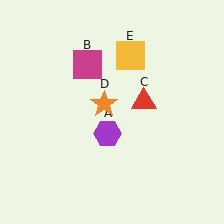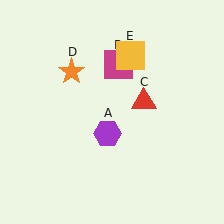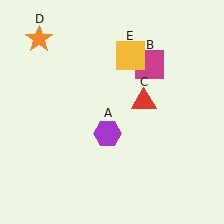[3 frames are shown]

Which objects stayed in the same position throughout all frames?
Purple hexagon (object A) and red triangle (object C) and yellow square (object E) remained stationary.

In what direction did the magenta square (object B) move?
The magenta square (object B) moved right.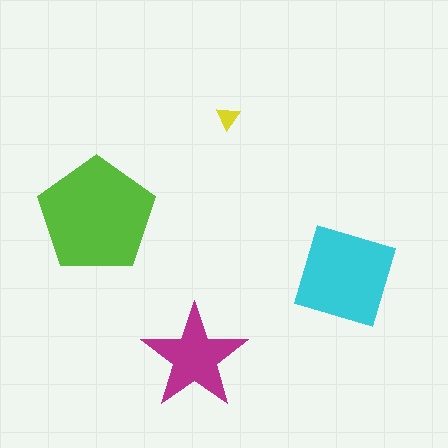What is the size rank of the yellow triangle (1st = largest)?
4th.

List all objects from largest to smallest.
The lime pentagon, the cyan square, the magenta star, the yellow triangle.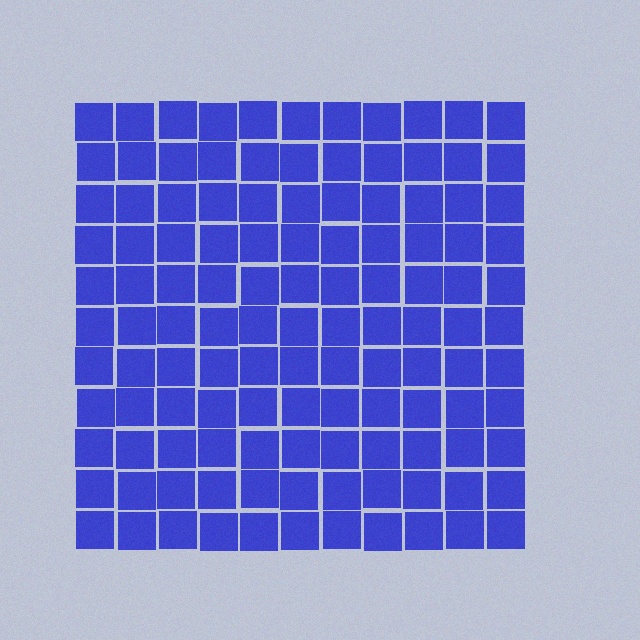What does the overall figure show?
The overall figure shows a square.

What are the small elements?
The small elements are squares.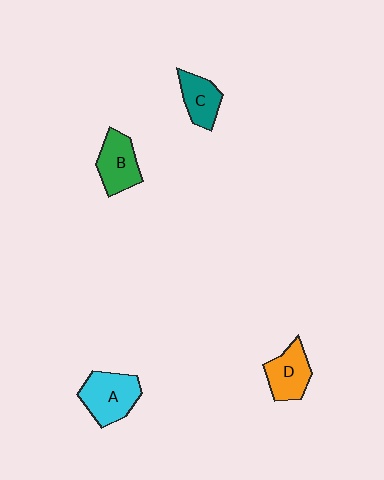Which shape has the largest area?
Shape A (cyan).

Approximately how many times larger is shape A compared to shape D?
Approximately 1.2 times.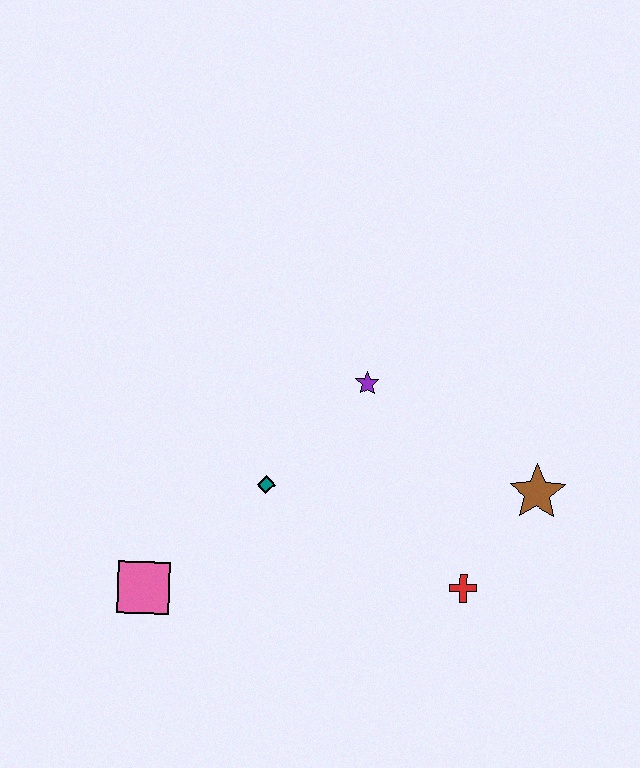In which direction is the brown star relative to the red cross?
The brown star is above the red cross.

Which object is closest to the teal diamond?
The purple star is closest to the teal diamond.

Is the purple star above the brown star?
Yes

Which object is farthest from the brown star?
The pink square is farthest from the brown star.